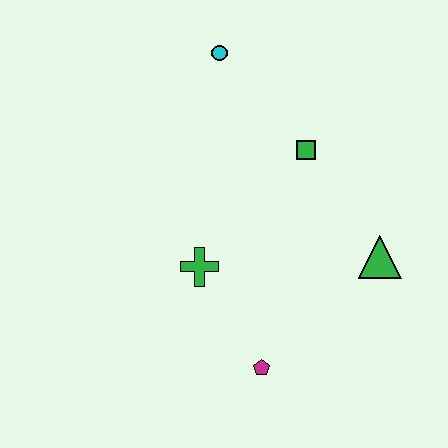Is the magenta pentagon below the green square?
Yes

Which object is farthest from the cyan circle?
The magenta pentagon is farthest from the cyan circle.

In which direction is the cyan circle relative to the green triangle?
The cyan circle is above the green triangle.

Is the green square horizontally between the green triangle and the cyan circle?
Yes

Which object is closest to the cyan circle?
The green square is closest to the cyan circle.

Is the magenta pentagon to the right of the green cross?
Yes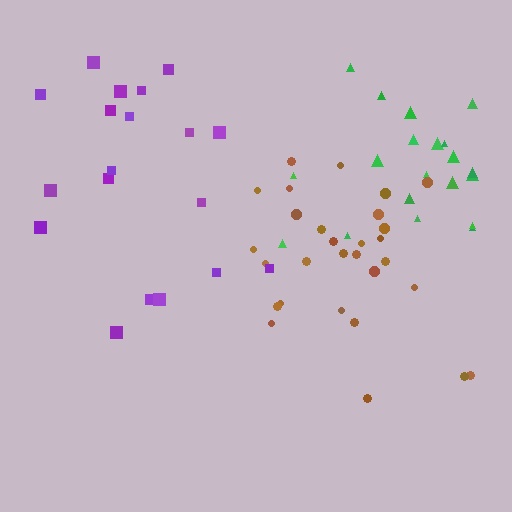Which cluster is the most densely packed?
Brown.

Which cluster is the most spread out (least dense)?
Purple.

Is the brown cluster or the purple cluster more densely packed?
Brown.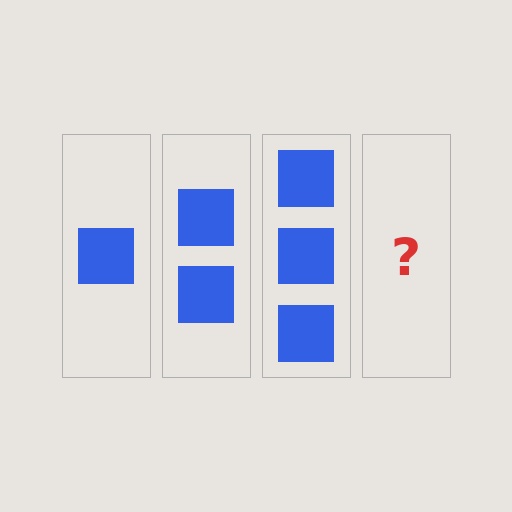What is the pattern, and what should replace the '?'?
The pattern is that each step adds one more square. The '?' should be 4 squares.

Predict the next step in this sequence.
The next step is 4 squares.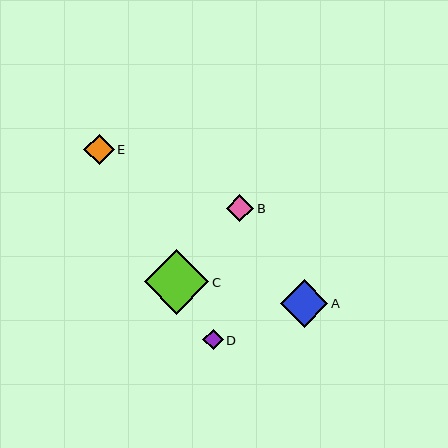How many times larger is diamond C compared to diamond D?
Diamond C is approximately 3.1 times the size of diamond D.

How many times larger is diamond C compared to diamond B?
Diamond C is approximately 2.3 times the size of diamond B.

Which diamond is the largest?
Diamond C is the largest with a size of approximately 65 pixels.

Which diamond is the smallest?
Diamond D is the smallest with a size of approximately 21 pixels.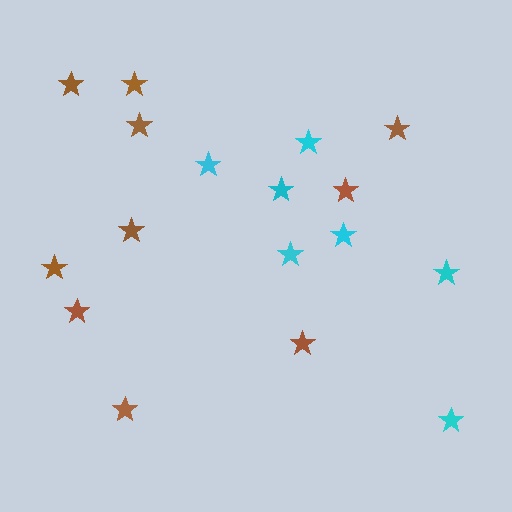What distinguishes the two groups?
There are 2 groups: one group of brown stars (10) and one group of cyan stars (7).